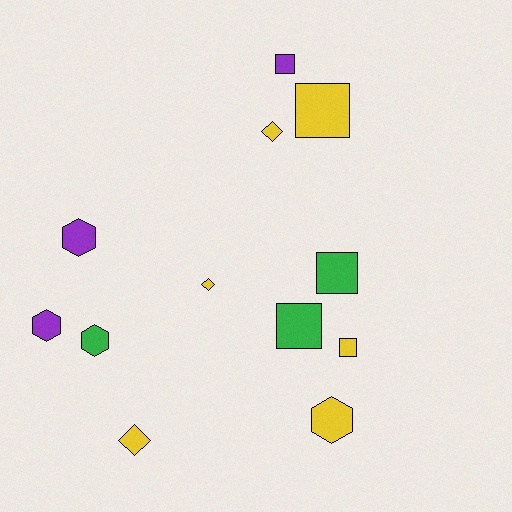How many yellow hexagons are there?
There is 1 yellow hexagon.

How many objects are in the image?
There are 12 objects.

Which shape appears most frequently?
Square, with 5 objects.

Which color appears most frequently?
Yellow, with 6 objects.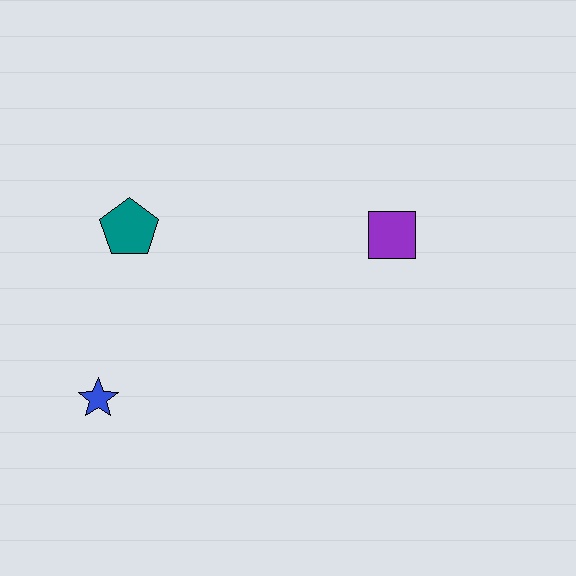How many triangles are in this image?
There are no triangles.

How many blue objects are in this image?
There is 1 blue object.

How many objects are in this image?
There are 3 objects.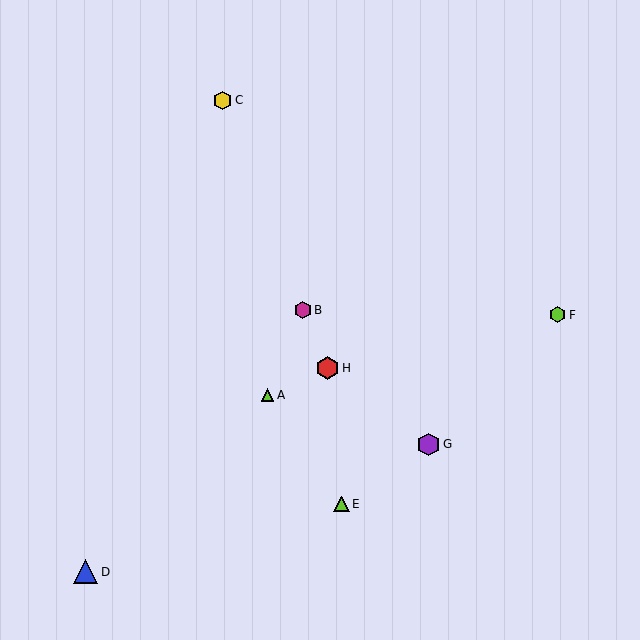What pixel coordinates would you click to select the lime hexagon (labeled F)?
Click at (557, 315) to select the lime hexagon F.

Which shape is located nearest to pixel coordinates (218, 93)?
The yellow hexagon (labeled C) at (222, 100) is nearest to that location.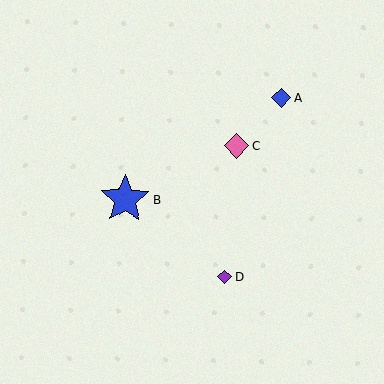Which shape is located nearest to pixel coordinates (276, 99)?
The blue diamond (labeled A) at (281, 98) is nearest to that location.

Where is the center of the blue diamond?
The center of the blue diamond is at (281, 98).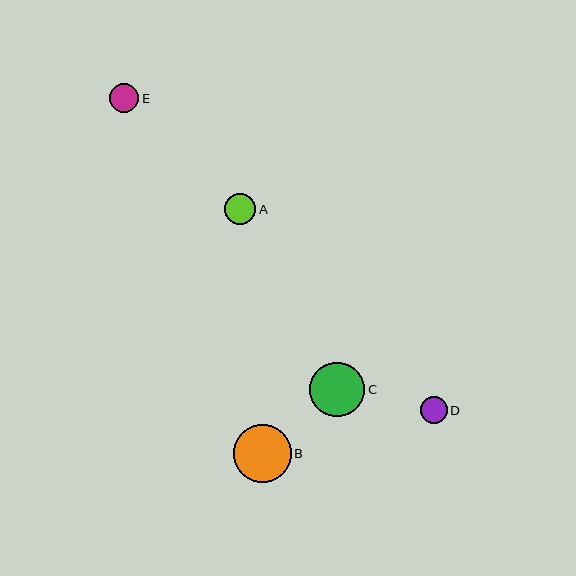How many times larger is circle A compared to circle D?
Circle A is approximately 1.1 times the size of circle D.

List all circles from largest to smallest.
From largest to smallest: B, C, A, E, D.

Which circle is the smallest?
Circle D is the smallest with a size of approximately 27 pixels.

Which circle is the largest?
Circle B is the largest with a size of approximately 58 pixels.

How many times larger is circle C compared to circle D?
Circle C is approximately 2.0 times the size of circle D.